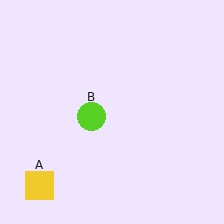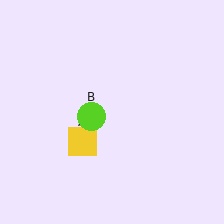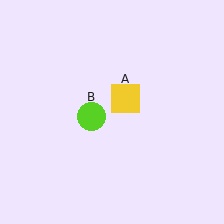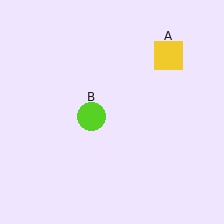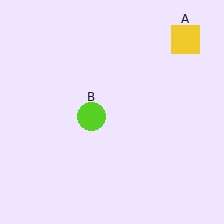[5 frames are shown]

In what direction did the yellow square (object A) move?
The yellow square (object A) moved up and to the right.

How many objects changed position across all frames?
1 object changed position: yellow square (object A).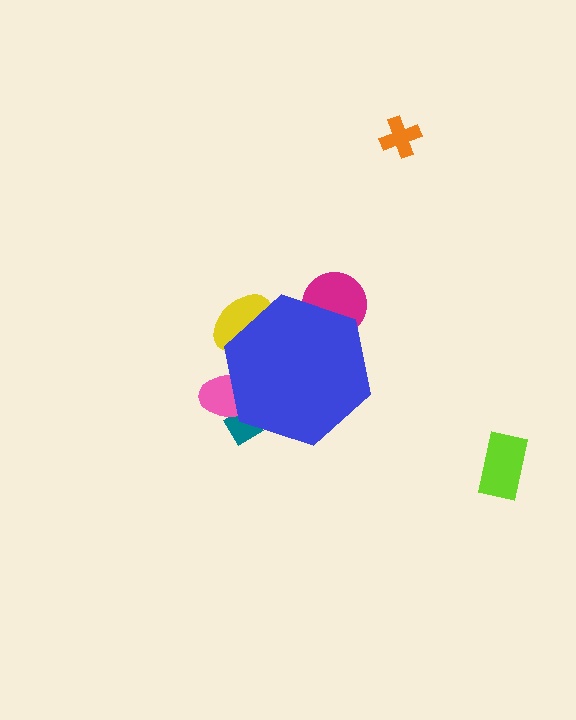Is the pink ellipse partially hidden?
Yes, the pink ellipse is partially hidden behind the blue hexagon.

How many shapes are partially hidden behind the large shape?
4 shapes are partially hidden.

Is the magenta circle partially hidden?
Yes, the magenta circle is partially hidden behind the blue hexagon.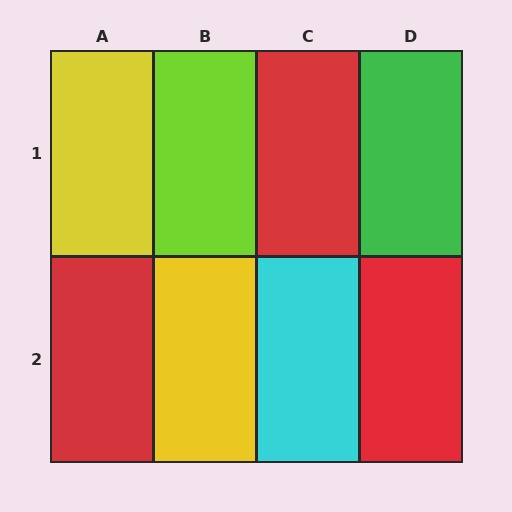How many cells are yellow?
2 cells are yellow.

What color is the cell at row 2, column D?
Red.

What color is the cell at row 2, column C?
Cyan.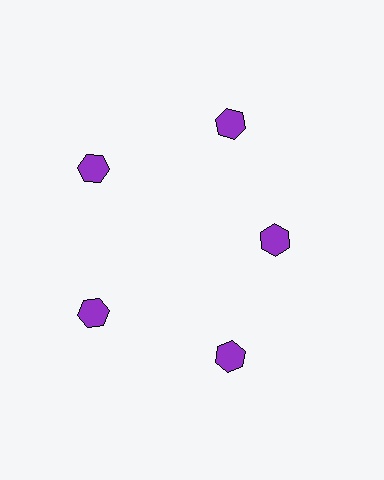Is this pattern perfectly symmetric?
No. The 5 purple hexagons are arranged in a ring, but one element near the 3 o'clock position is pulled inward toward the center, breaking the 5-fold rotational symmetry.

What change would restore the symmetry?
The symmetry would be restored by moving it outward, back onto the ring so that all 5 hexagons sit at equal angles and equal distance from the center.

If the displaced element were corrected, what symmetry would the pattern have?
It would have 5-fold rotational symmetry — the pattern would map onto itself every 72 degrees.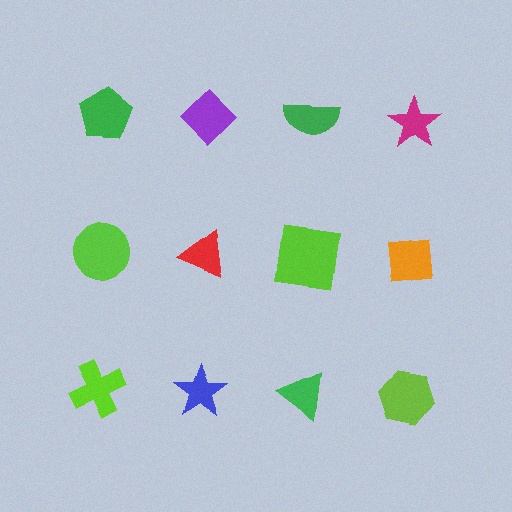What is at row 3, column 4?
A lime hexagon.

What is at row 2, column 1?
A lime circle.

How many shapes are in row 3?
4 shapes.